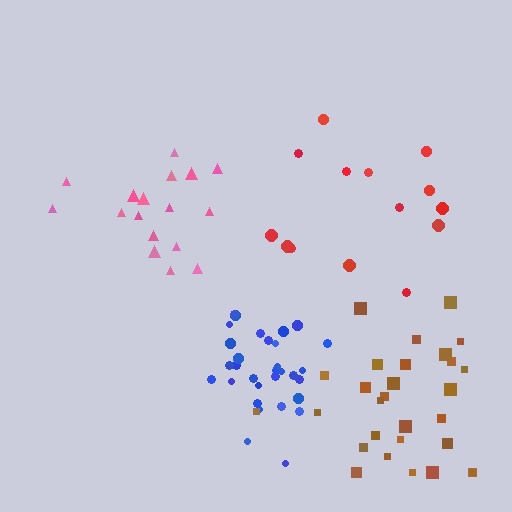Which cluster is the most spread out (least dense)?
Red.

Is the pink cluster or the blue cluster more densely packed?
Blue.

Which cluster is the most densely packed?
Blue.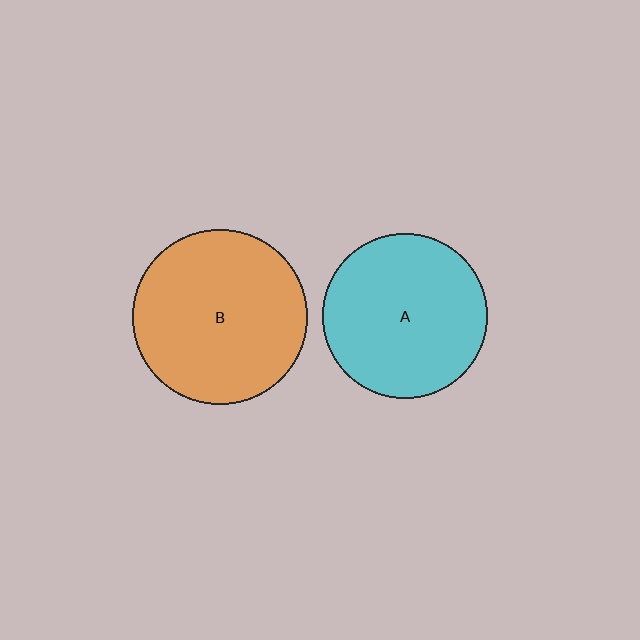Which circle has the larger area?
Circle B (orange).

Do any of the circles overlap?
No, none of the circles overlap.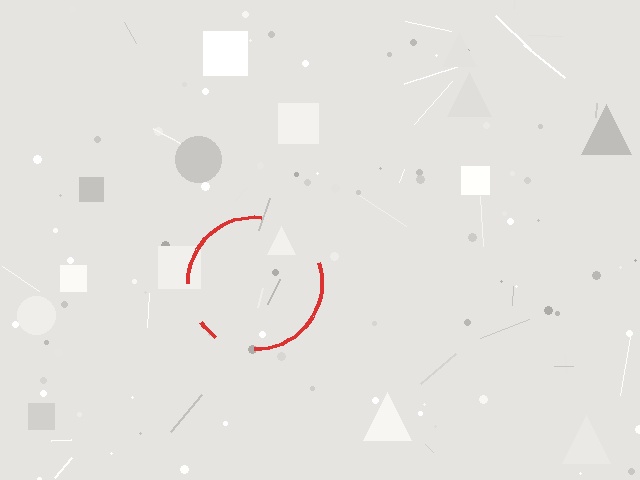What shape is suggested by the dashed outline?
The dashed outline suggests a circle.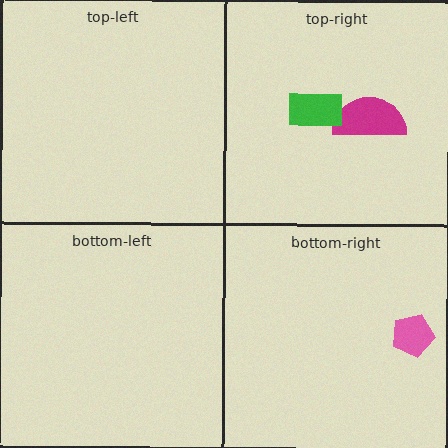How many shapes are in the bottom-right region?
1.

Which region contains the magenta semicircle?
The top-right region.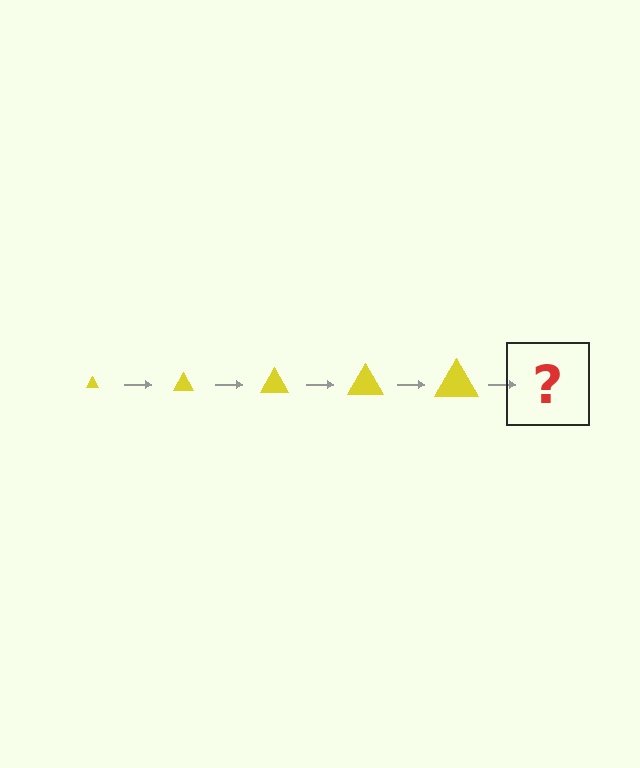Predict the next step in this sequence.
The next step is a yellow triangle, larger than the previous one.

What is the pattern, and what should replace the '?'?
The pattern is that the triangle gets progressively larger each step. The '?' should be a yellow triangle, larger than the previous one.